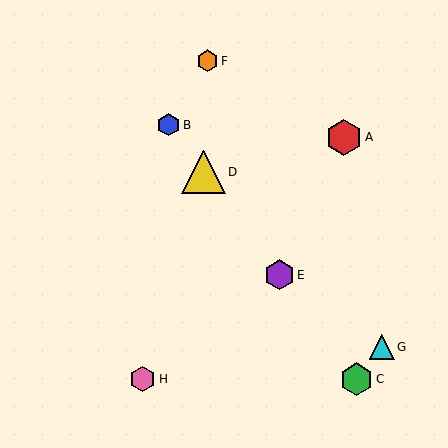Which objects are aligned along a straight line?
Objects B, C, D, E are aligned along a straight line.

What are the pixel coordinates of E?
Object E is at (279, 275).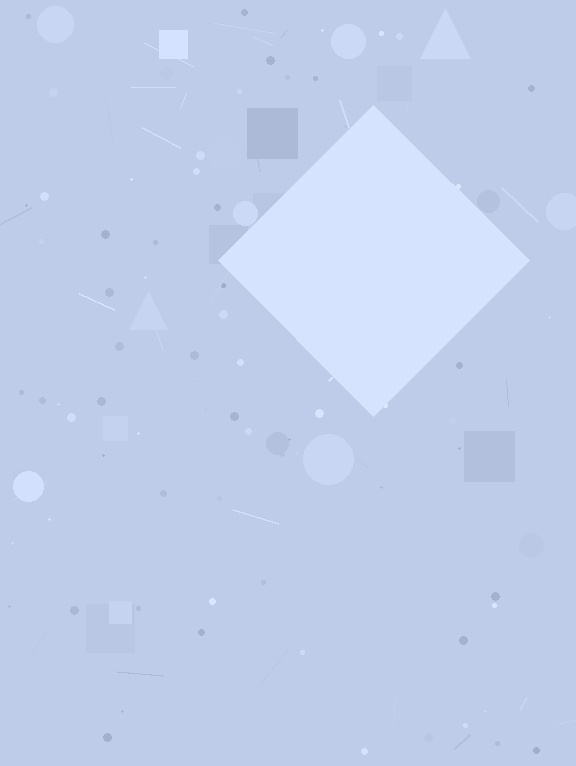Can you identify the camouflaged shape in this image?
The camouflaged shape is a diamond.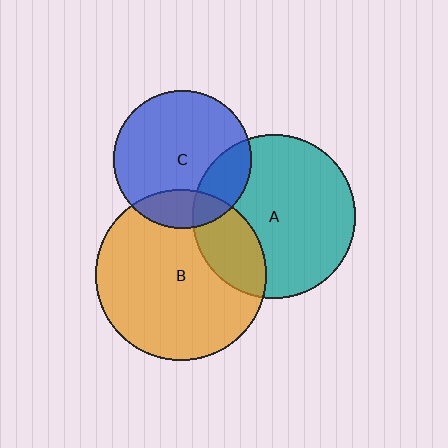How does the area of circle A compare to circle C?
Approximately 1.4 times.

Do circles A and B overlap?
Yes.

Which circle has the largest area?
Circle B (orange).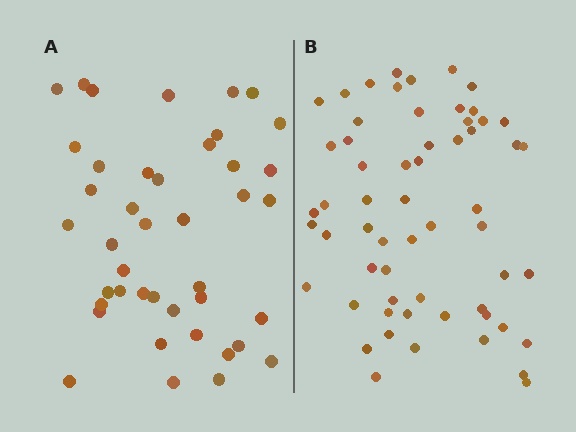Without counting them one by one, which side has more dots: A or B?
Region B (the right region) has more dots.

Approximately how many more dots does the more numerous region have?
Region B has approximately 15 more dots than region A.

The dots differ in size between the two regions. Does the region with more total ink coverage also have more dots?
No. Region A has more total ink coverage because its dots are larger, but region B actually contains more individual dots. Total area can be misleading — the number of items is what matters here.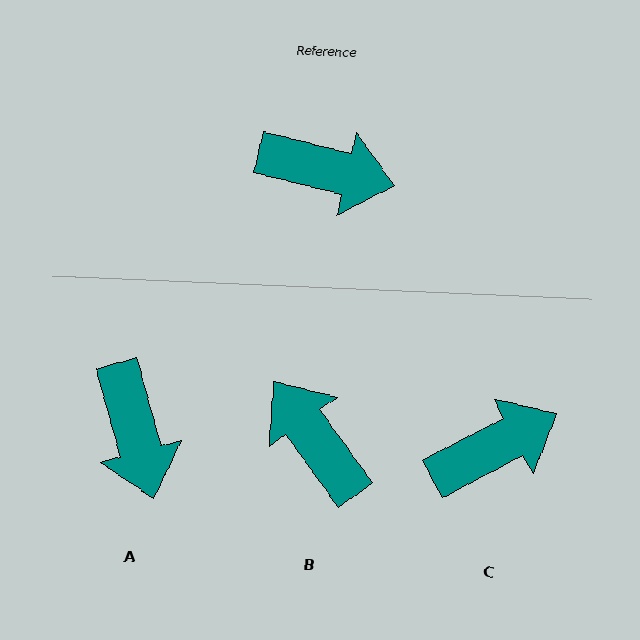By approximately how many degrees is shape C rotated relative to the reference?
Approximately 41 degrees counter-clockwise.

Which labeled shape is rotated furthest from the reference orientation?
B, about 139 degrees away.